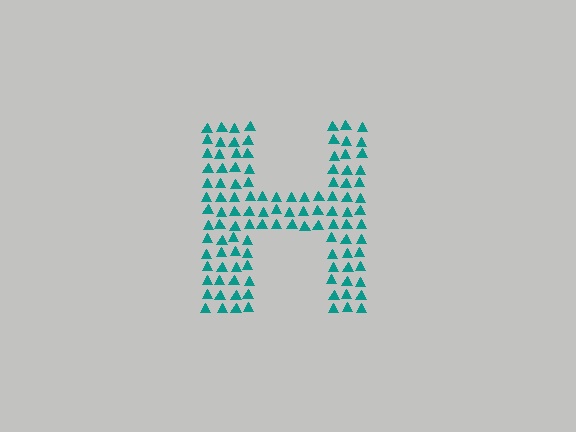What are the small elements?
The small elements are triangles.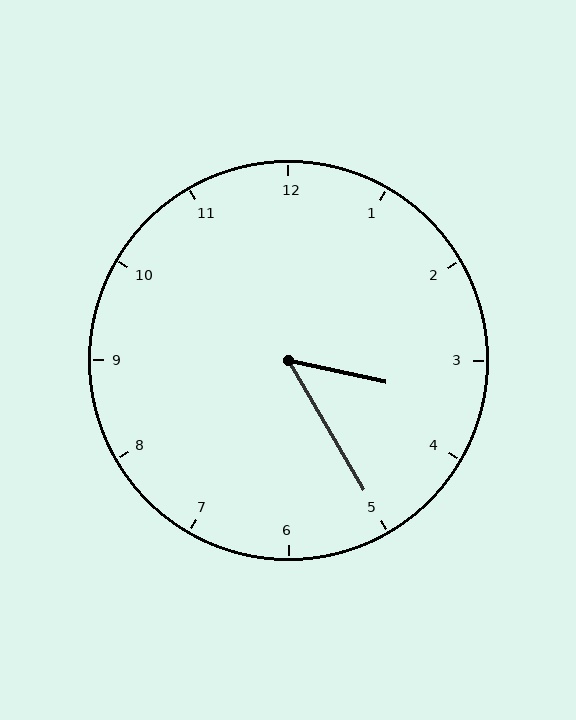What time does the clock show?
3:25.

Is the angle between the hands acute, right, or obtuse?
It is acute.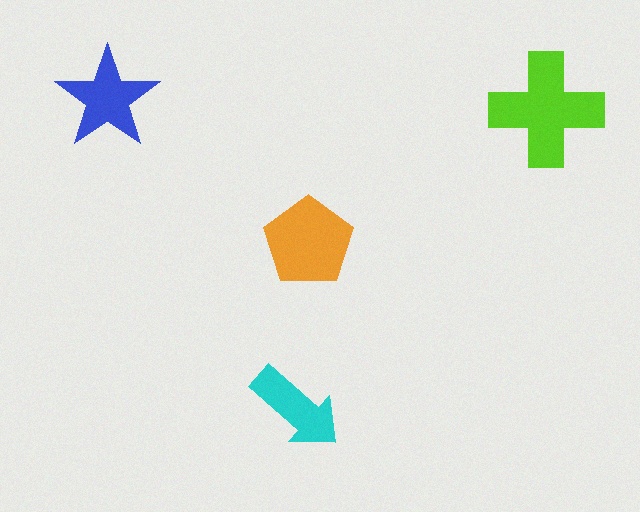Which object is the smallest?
The cyan arrow.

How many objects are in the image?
There are 4 objects in the image.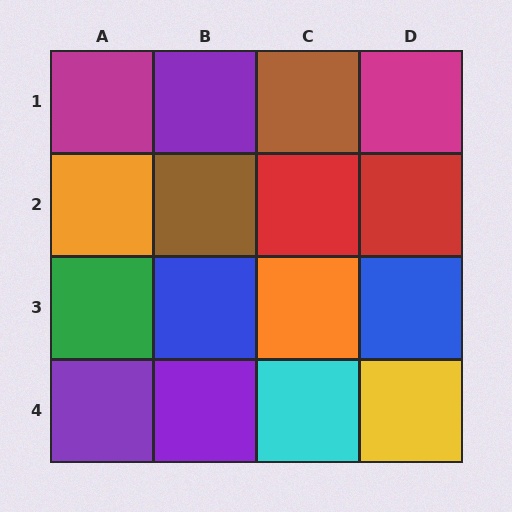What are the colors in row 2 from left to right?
Orange, brown, red, red.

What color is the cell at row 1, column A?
Magenta.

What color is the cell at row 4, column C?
Cyan.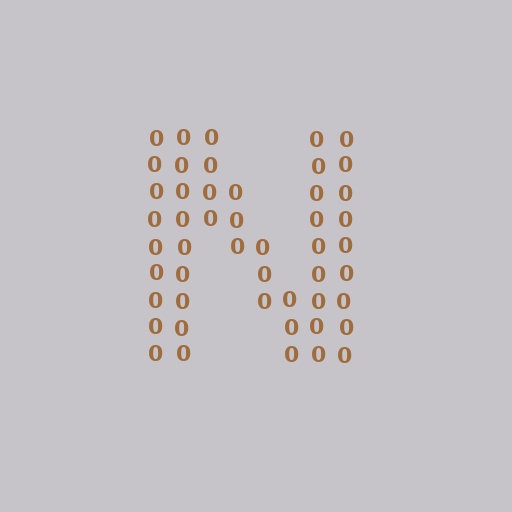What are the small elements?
The small elements are digit 0's.